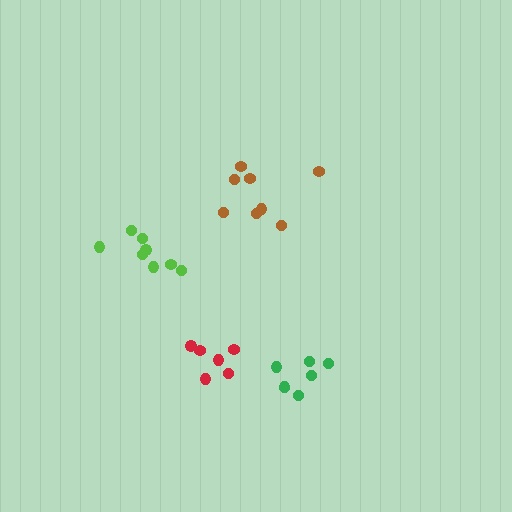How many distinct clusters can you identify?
There are 4 distinct clusters.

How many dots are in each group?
Group 1: 8 dots, Group 2: 6 dots, Group 3: 7 dots, Group 4: 8 dots (29 total).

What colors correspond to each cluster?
The clusters are colored: lime, red, green, brown.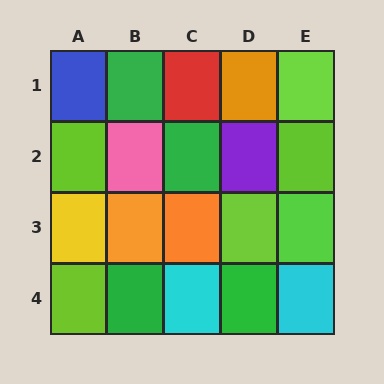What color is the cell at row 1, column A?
Blue.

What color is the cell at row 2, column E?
Lime.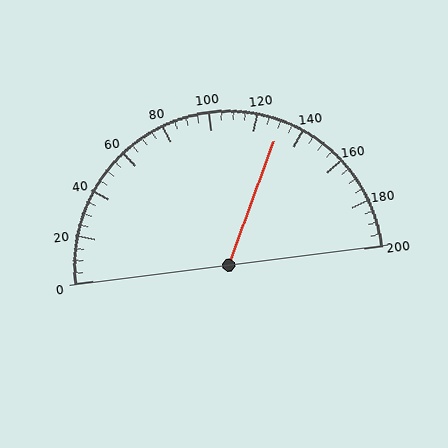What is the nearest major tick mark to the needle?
The nearest major tick mark is 120.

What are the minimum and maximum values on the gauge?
The gauge ranges from 0 to 200.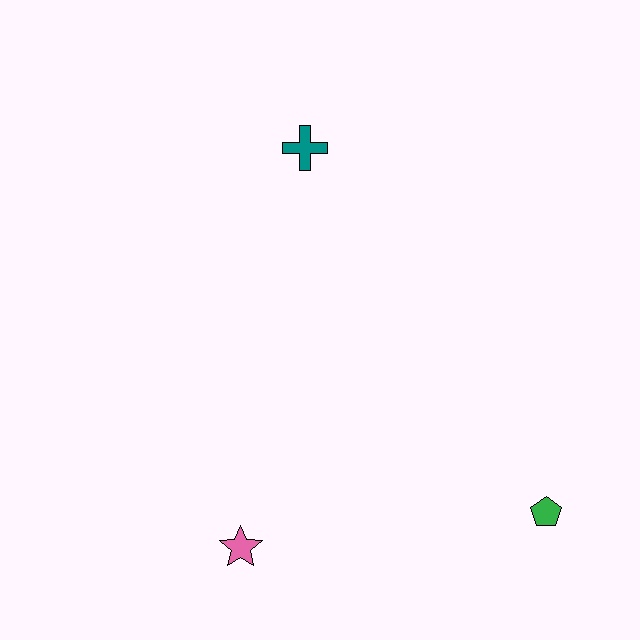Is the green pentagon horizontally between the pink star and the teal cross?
No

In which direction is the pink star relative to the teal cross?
The pink star is below the teal cross.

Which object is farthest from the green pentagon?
The teal cross is farthest from the green pentagon.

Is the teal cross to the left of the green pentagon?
Yes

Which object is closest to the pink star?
The green pentagon is closest to the pink star.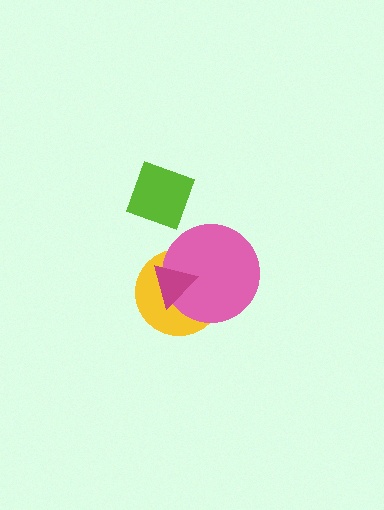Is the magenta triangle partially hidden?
No, no other shape covers it.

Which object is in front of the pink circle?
The magenta triangle is in front of the pink circle.